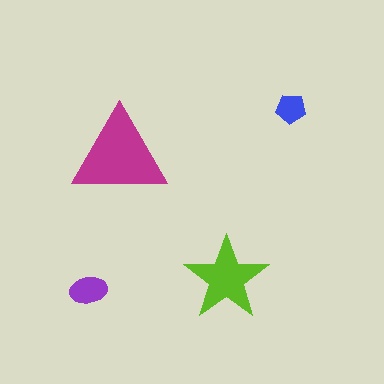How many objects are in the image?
There are 4 objects in the image.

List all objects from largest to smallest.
The magenta triangle, the lime star, the purple ellipse, the blue pentagon.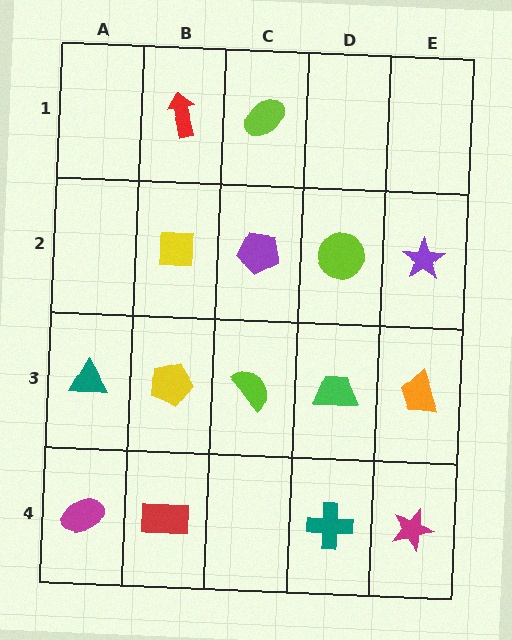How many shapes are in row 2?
4 shapes.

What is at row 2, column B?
A yellow square.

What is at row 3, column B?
A yellow pentagon.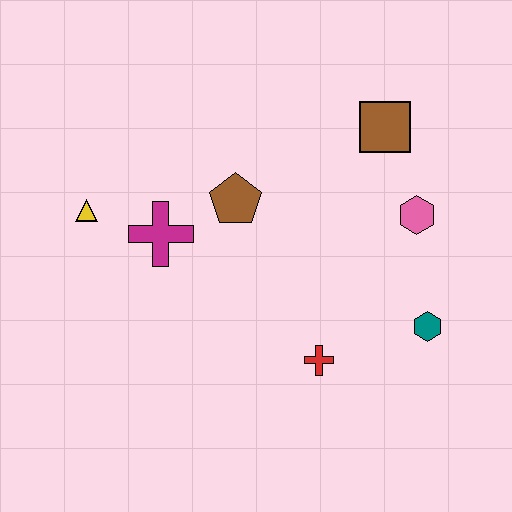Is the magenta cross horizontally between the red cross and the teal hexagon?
No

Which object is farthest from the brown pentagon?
The teal hexagon is farthest from the brown pentagon.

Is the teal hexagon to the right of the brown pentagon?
Yes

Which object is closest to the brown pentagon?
The magenta cross is closest to the brown pentagon.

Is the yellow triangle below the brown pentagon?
Yes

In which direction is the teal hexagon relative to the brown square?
The teal hexagon is below the brown square.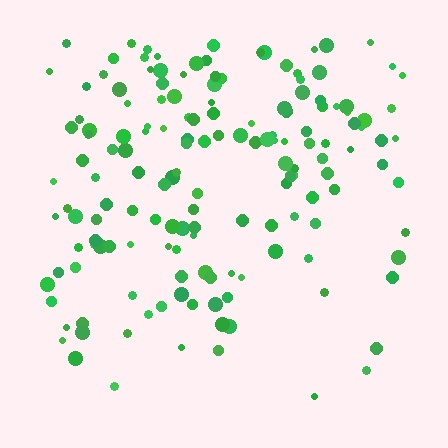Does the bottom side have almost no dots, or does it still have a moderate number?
Still a moderate number, just noticeably fewer than the top.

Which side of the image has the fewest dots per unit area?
The bottom.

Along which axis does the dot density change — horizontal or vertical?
Vertical.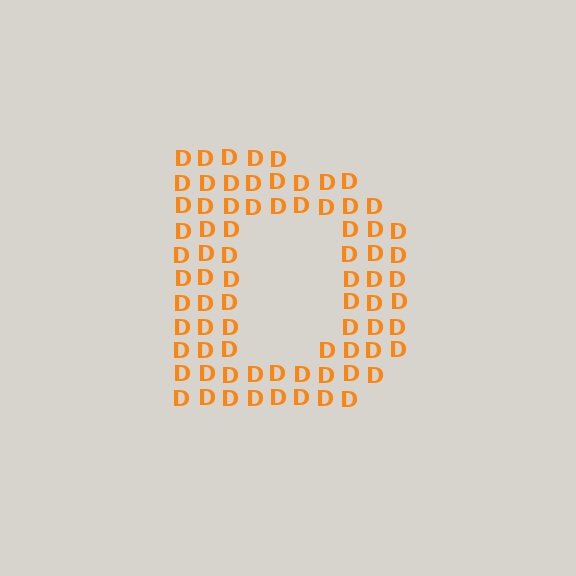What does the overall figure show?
The overall figure shows the letter D.